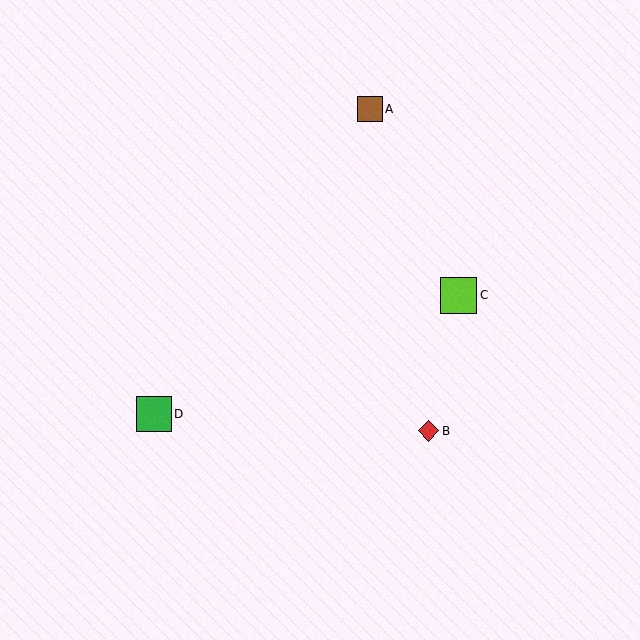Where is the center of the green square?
The center of the green square is at (154, 414).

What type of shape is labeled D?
Shape D is a green square.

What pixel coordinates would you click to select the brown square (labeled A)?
Click at (370, 109) to select the brown square A.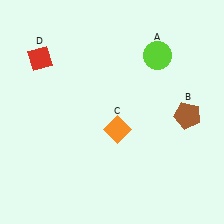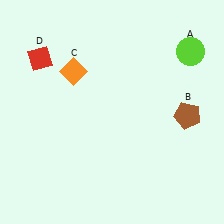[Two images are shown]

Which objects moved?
The objects that moved are: the lime circle (A), the orange diamond (C).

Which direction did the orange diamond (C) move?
The orange diamond (C) moved up.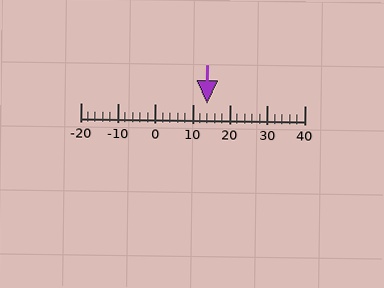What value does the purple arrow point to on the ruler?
The purple arrow points to approximately 14.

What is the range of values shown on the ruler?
The ruler shows values from -20 to 40.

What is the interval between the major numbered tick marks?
The major tick marks are spaced 10 units apart.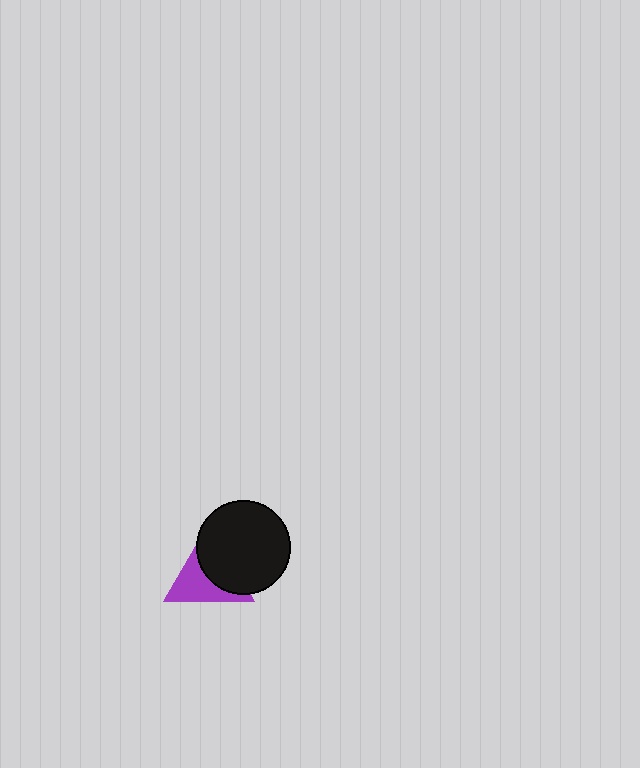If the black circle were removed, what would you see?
You would see the complete purple triangle.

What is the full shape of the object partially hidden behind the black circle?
The partially hidden object is a purple triangle.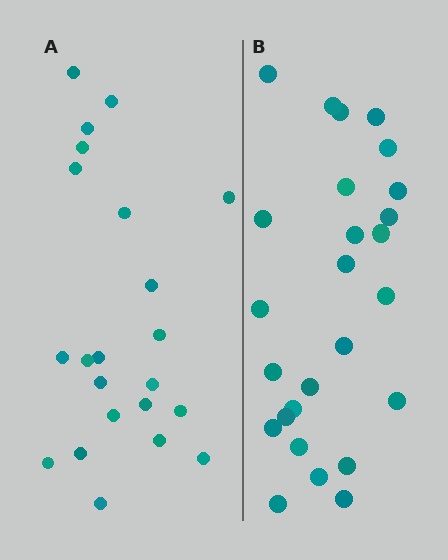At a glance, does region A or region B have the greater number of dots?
Region B (the right region) has more dots.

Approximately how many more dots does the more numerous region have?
Region B has about 4 more dots than region A.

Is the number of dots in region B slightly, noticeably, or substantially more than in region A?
Region B has only slightly more — the two regions are fairly close. The ratio is roughly 1.2 to 1.